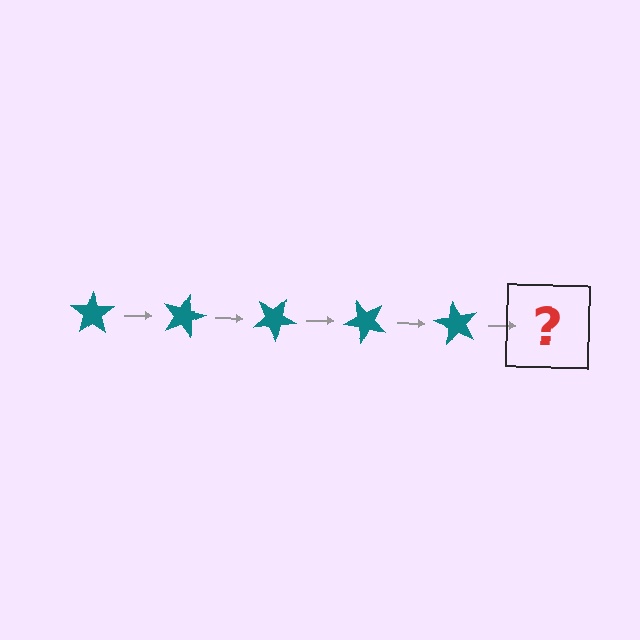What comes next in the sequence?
The next element should be a teal star rotated 75 degrees.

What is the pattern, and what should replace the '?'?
The pattern is that the star rotates 15 degrees each step. The '?' should be a teal star rotated 75 degrees.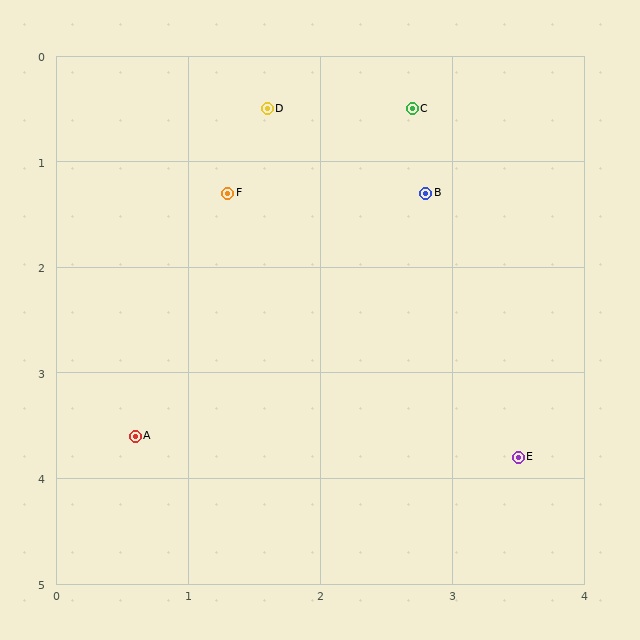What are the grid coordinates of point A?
Point A is at approximately (0.6, 3.6).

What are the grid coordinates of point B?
Point B is at approximately (2.8, 1.3).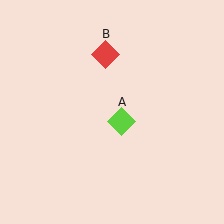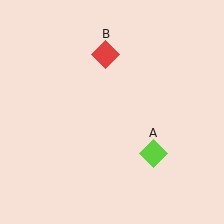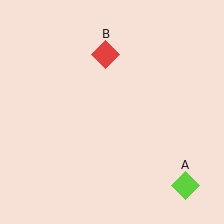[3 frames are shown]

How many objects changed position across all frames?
1 object changed position: lime diamond (object A).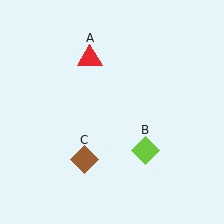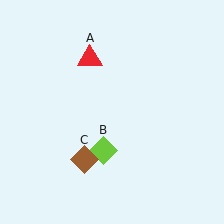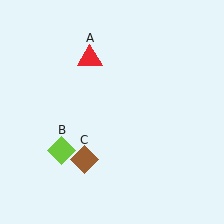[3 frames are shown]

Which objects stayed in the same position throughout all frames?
Red triangle (object A) and brown diamond (object C) remained stationary.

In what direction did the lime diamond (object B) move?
The lime diamond (object B) moved left.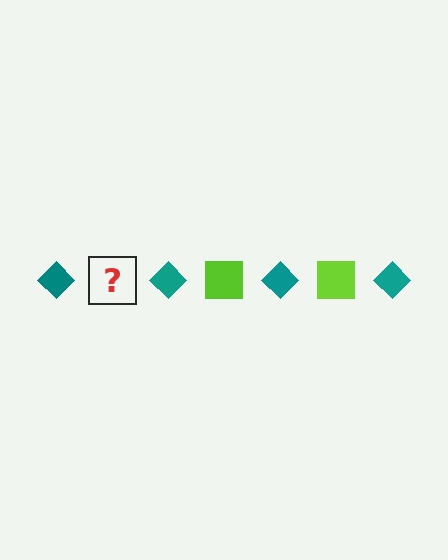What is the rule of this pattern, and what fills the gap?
The rule is that the pattern alternates between teal diamond and lime square. The gap should be filled with a lime square.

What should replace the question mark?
The question mark should be replaced with a lime square.